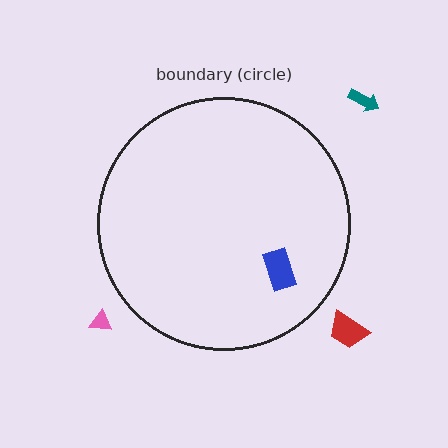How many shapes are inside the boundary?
1 inside, 3 outside.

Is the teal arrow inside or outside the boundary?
Outside.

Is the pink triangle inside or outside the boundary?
Outside.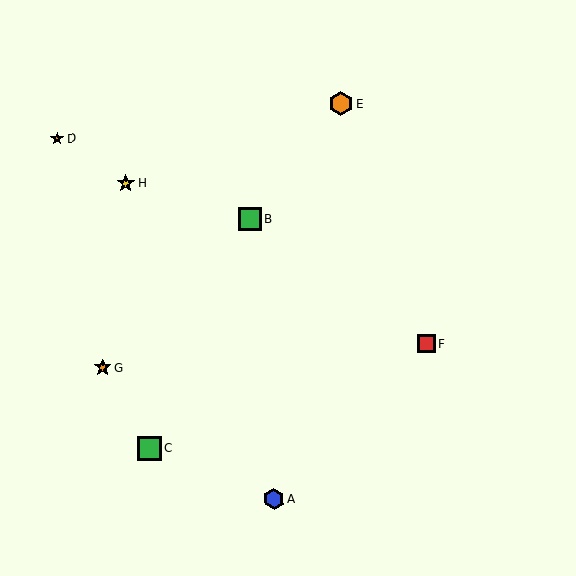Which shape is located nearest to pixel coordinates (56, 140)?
The orange star (labeled D) at (57, 138) is nearest to that location.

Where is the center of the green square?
The center of the green square is at (150, 449).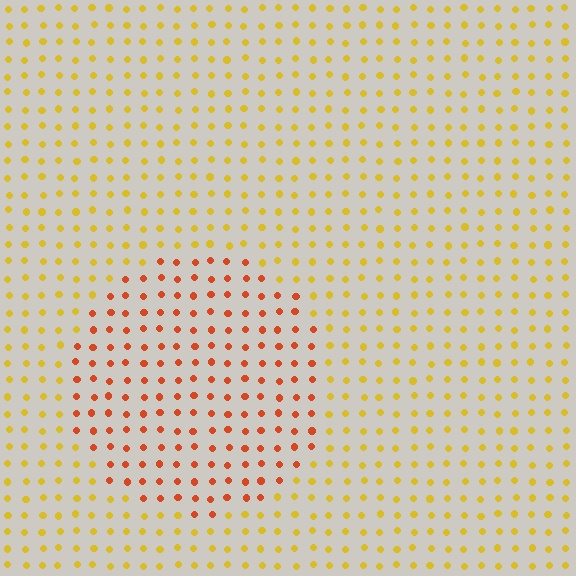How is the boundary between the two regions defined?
The boundary is defined purely by a slight shift in hue (about 39 degrees). Spacing, size, and orientation are identical on both sides.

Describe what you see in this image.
The image is filled with small yellow elements in a uniform arrangement. A circle-shaped region is visible where the elements are tinted to a slightly different hue, forming a subtle color boundary.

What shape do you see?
I see a circle.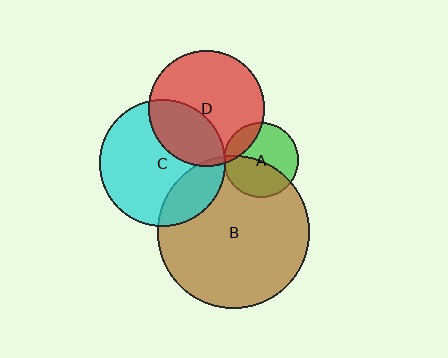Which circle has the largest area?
Circle B (brown).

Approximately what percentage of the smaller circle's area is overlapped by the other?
Approximately 5%.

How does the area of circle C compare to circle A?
Approximately 2.8 times.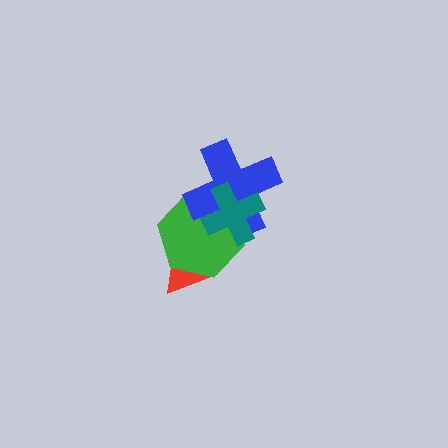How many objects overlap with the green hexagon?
3 objects overlap with the green hexagon.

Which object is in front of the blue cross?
The teal cross is in front of the blue cross.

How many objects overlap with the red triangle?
1 object overlaps with the red triangle.